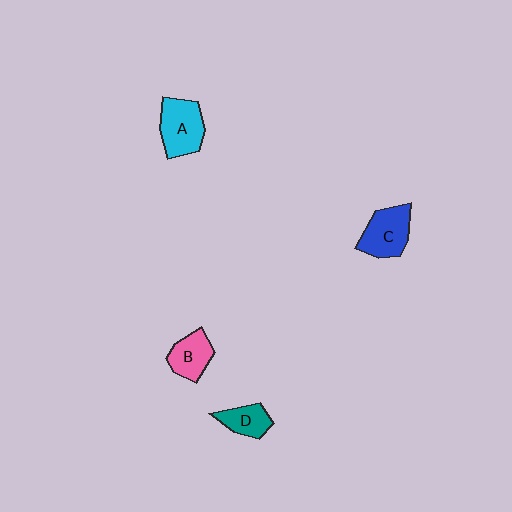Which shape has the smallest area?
Shape D (teal).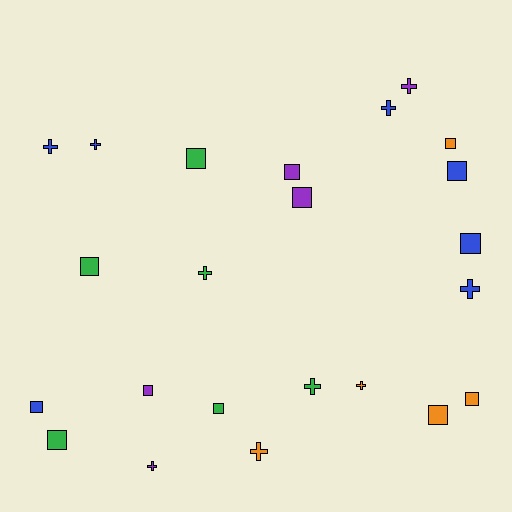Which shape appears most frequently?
Square, with 13 objects.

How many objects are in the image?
There are 23 objects.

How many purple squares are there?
There are 3 purple squares.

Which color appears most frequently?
Blue, with 7 objects.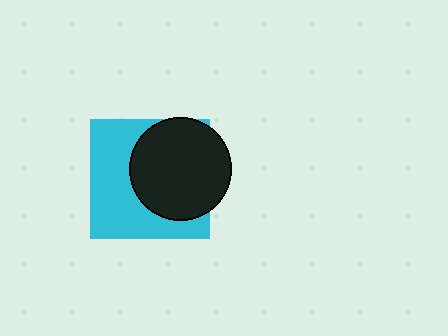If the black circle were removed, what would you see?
You would see the complete cyan square.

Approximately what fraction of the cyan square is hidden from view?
Roughly 49% of the cyan square is hidden behind the black circle.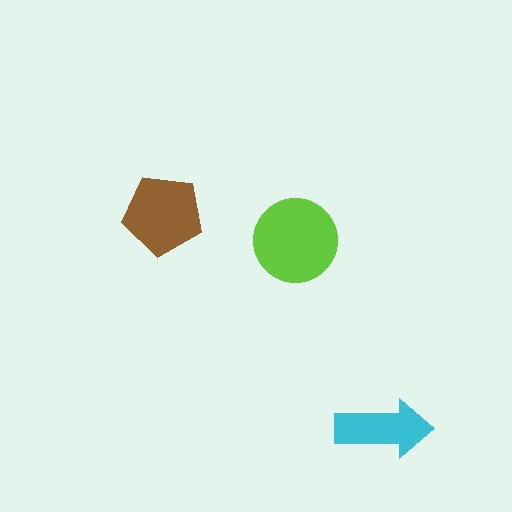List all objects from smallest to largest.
The cyan arrow, the brown pentagon, the lime circle.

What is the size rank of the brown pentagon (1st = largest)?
2nd.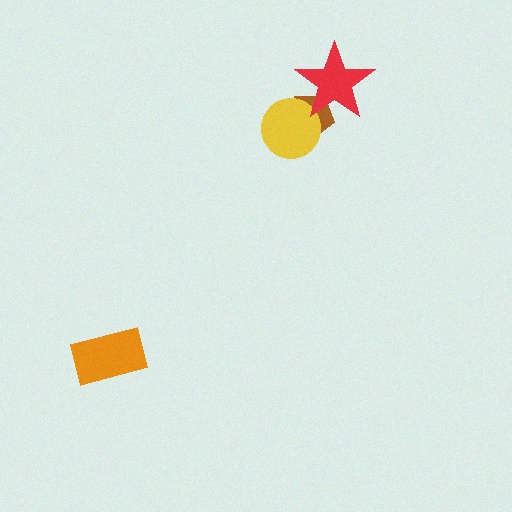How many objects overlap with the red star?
2 objects overlap with the red star.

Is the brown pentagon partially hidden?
Yes, it is partially covered by another shape.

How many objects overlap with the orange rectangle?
0 objects overlap with the orange rectangle.